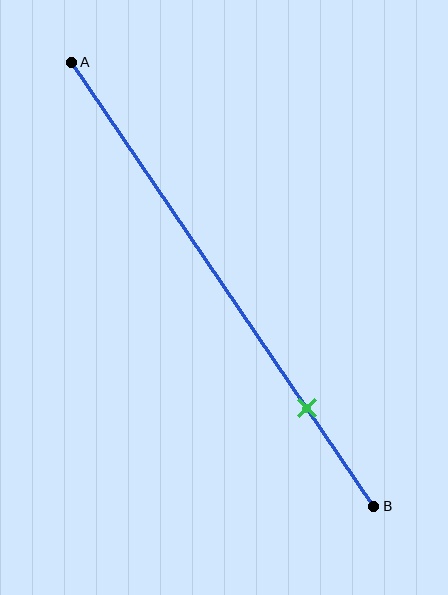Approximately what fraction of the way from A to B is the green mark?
The green mark is approximately 80% of the way from A to B.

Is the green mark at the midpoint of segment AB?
No, the mark is at about 80% from A, not at the 50% midpoint.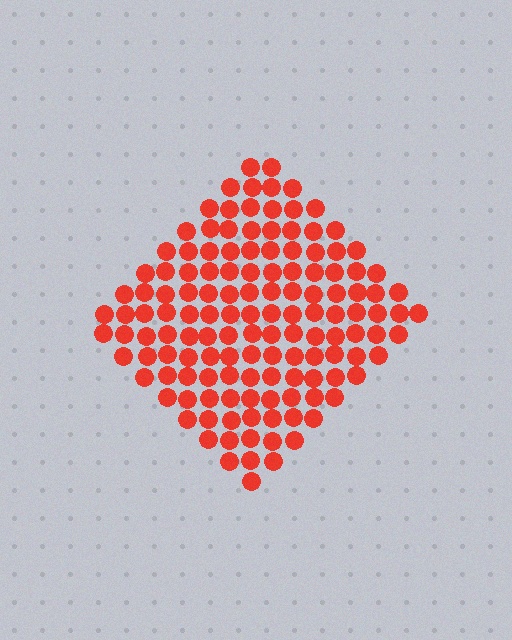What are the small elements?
The small elements are circles.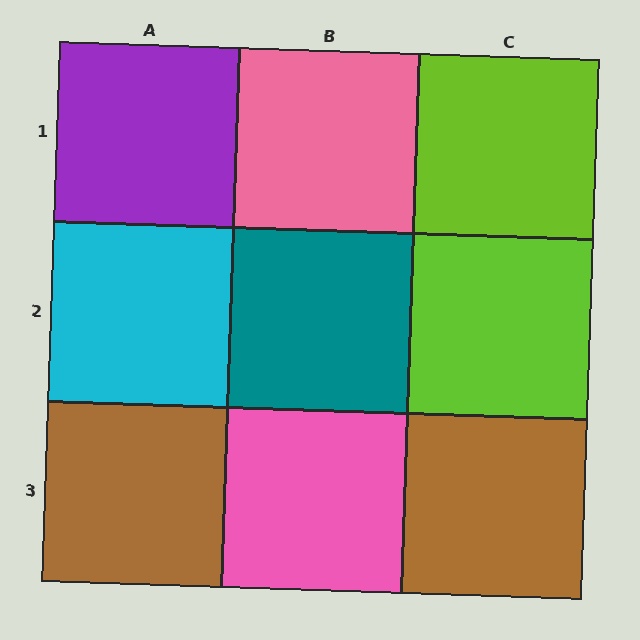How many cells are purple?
1 cell is purple.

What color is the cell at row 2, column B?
Teal.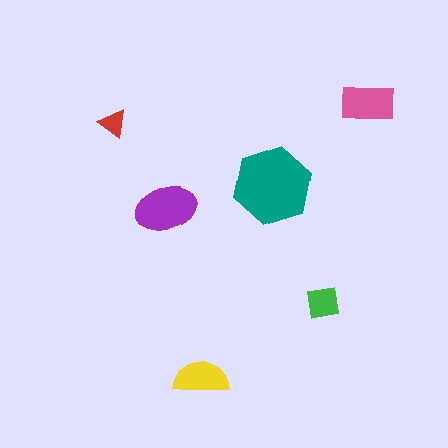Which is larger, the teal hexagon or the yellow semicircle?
The teal hexagon.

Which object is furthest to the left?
The red triangle is leftmost.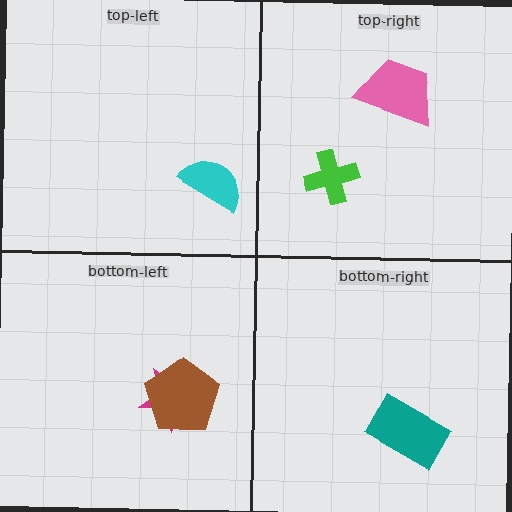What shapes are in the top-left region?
The cyan semicircle.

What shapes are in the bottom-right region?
The teal rectangle.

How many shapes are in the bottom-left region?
2.